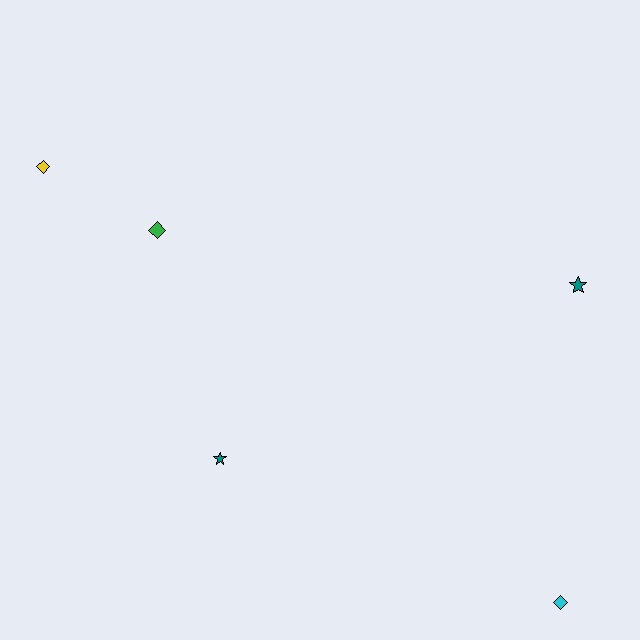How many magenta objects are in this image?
There are no magenta objects.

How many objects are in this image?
There are 5 objects.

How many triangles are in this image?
There are no triangles.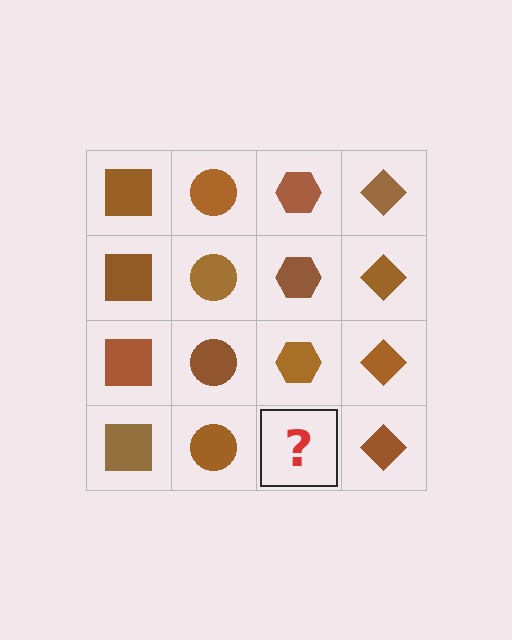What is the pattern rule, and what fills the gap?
The rule is that each column has a consistent shape. The gap should be filled with a brown hexagon.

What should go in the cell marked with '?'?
The missing cell should contain a brown hexagon.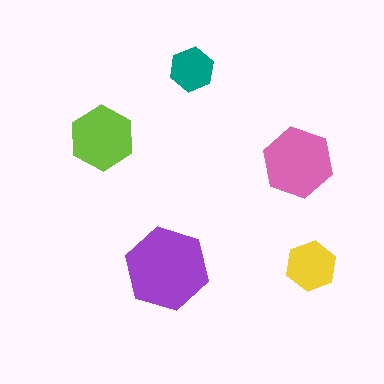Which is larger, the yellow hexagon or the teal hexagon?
The yellow one.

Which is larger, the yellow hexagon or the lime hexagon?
The lime one.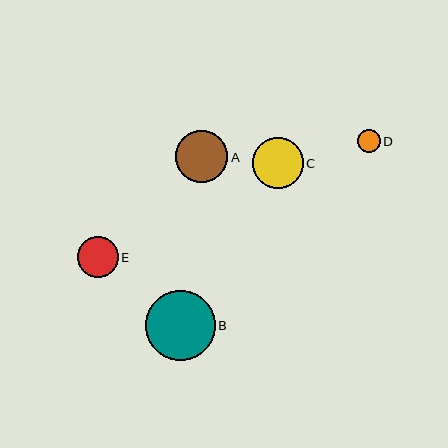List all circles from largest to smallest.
From largest to smallest: B, A, C, E, D.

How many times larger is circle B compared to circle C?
Circle B is approximately 1.4 times the size of circle C.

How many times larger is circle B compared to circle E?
Circle B is approximately 1.7 times the size of circle E.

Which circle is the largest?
Circle B is the largest with a size of approximately 69 pixels.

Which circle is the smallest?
Circle D is the smallest with a size of approximately 23 pixels.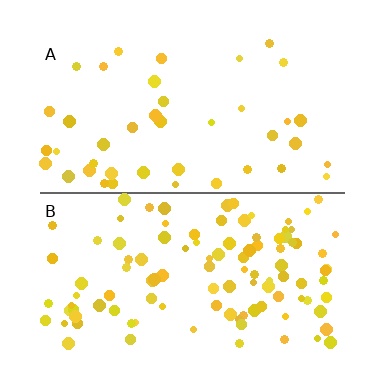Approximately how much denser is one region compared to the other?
Approximately 2.6× — region B over region A.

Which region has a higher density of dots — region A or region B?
B (the bottom).